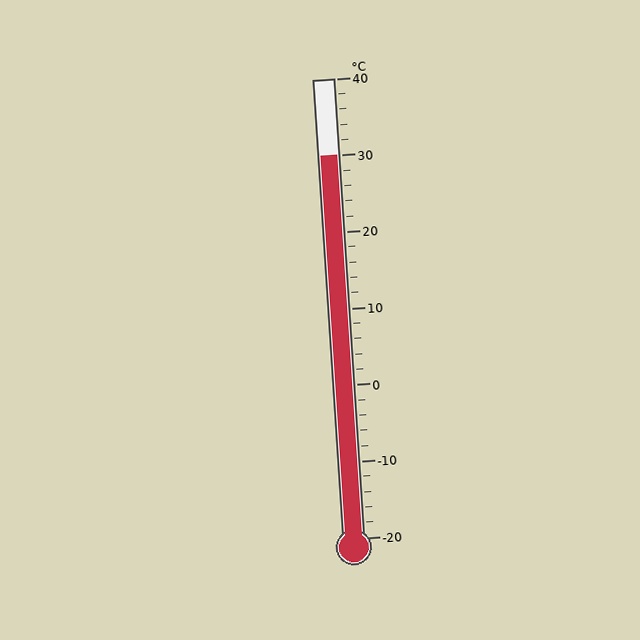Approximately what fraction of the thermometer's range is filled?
The thermometer is filled to approximately 85% of its range.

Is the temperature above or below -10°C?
The temperature is above -10°C.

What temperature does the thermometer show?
The thermometer shows approximately 30°C.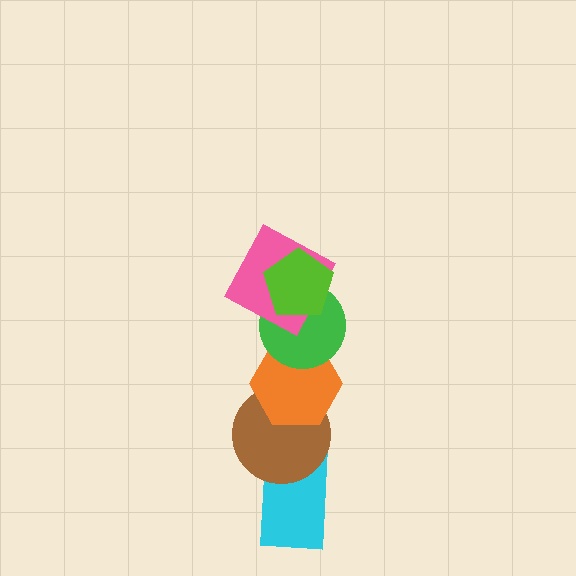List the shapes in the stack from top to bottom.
From top to bottom: the lime pentagon, the pink square, the green circle, the orange hexagon, the brown circle, the cyan rectangle.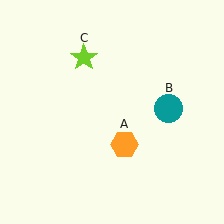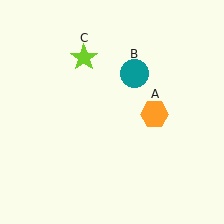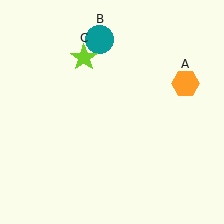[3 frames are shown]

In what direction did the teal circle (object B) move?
The teal circle (object B) moved up and to the left.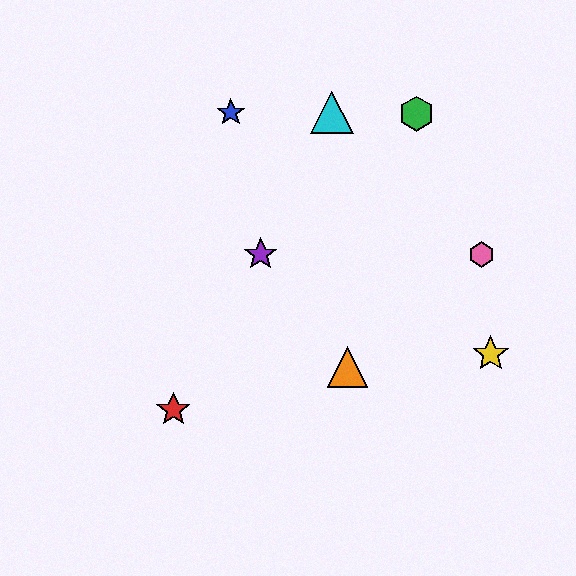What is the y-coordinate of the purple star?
The purple star is at y≈254.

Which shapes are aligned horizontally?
The purple star, the pink hexagon are aligned horizontally.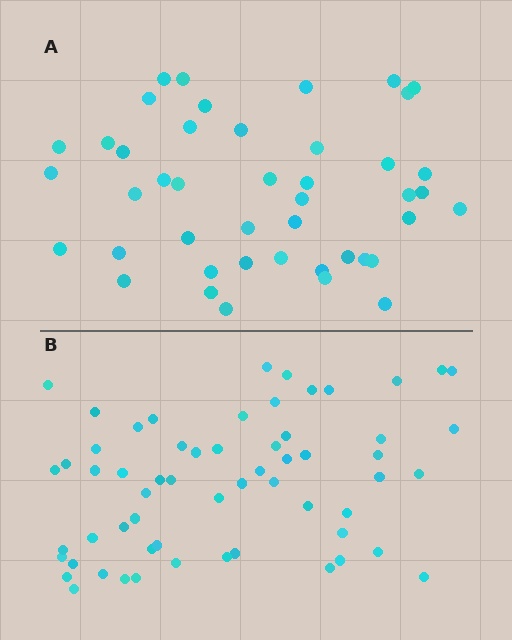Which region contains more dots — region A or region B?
Region B (the bottom region) has more dots.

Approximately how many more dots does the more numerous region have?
Region B has approximately 15 more dots than region A.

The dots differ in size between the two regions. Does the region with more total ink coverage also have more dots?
No. Region A has more total ink coverage because its dots are larger, but region B actually contains more individual dots. Total area can be misleading — the number of items is what matters here.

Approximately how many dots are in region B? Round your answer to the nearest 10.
About 60 dots.